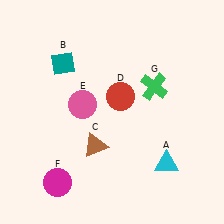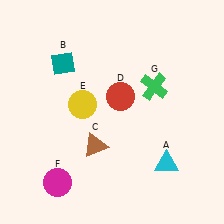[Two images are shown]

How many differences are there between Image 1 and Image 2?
There is 1 difference between the two images.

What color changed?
The circle (E) changed from pink in Image 1 to yellow in Image 2.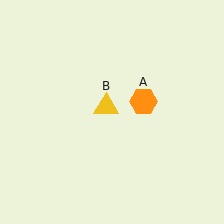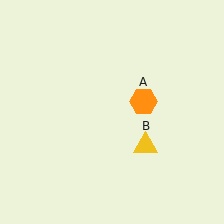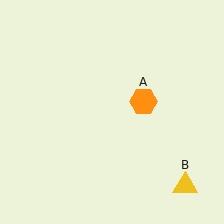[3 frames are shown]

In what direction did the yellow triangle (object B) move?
The yellow triangle (object B) moved down and to the right.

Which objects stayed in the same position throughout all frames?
Orange hexagon (object A) remained stationary.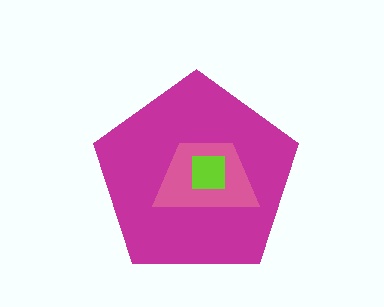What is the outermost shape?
The magenta pentagon.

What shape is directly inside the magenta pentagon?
The pink trapezoid.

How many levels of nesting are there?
3.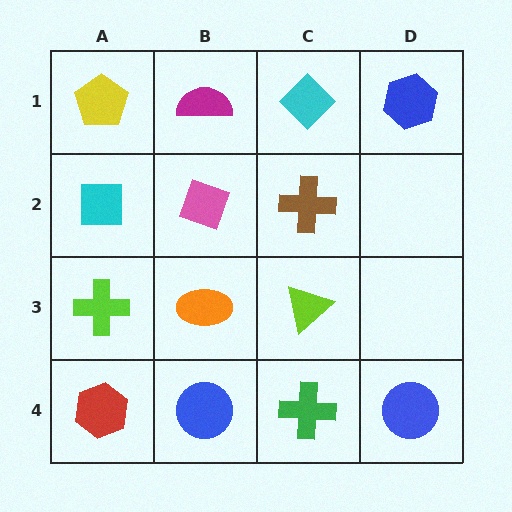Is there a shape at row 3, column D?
No, that cell is empty.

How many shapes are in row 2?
3 shapes.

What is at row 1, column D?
A blue hexagon.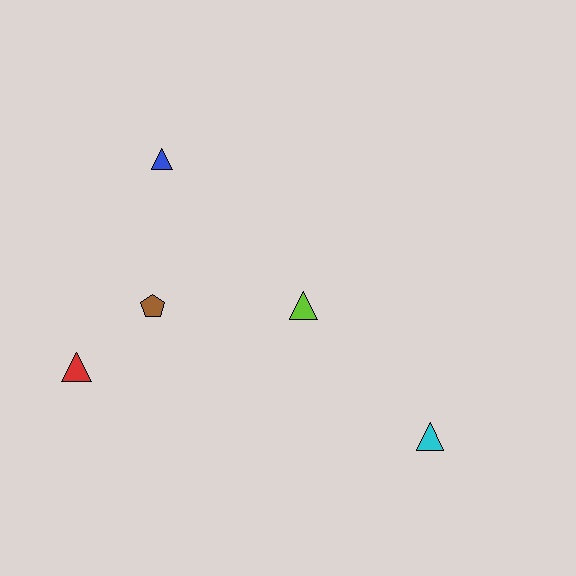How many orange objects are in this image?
There are no orange objects.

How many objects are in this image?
There are 5 objects.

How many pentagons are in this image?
There is 1 pentagon.